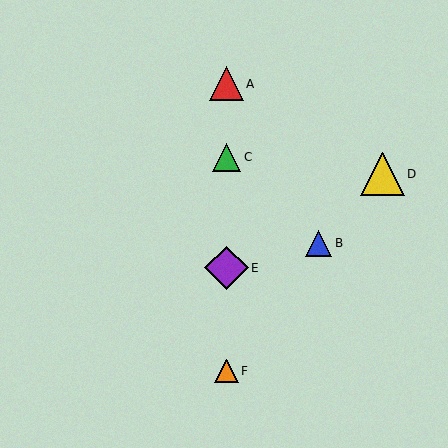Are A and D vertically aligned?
No, A is at x≈226 and D is at x≈382.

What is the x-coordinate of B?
Object B is at x≈319.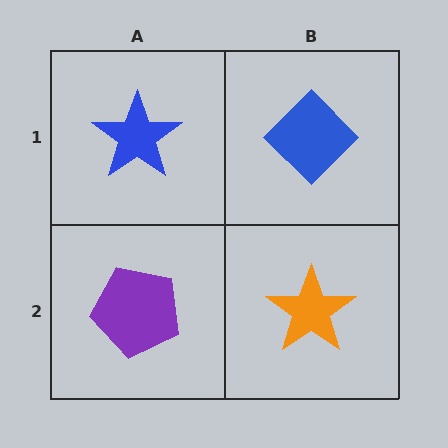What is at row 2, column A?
A purple pentagon.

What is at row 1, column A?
A blue star.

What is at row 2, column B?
An orange star.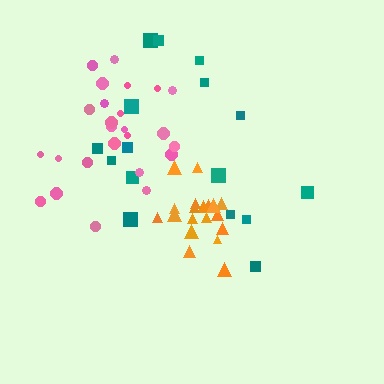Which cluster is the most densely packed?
Orange.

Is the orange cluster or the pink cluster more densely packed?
Orange.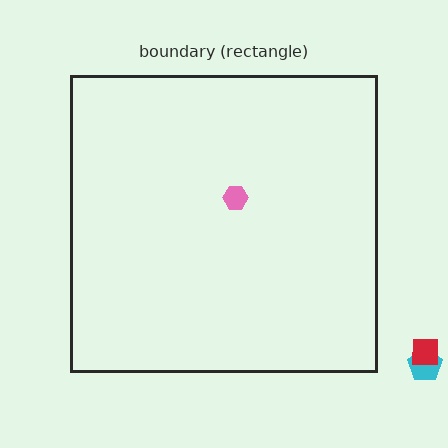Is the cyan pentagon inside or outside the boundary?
Outside.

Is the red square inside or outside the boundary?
Outside.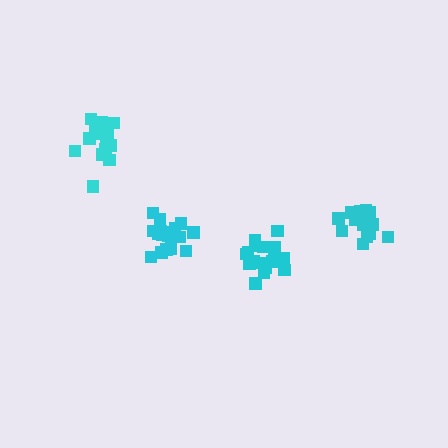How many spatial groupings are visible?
There are 4 spatial groupings.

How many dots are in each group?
Group 1: 21 dots, Group 2: 20 dots, Group 3: 17 dots, Group 4: 15 dots (73 total).